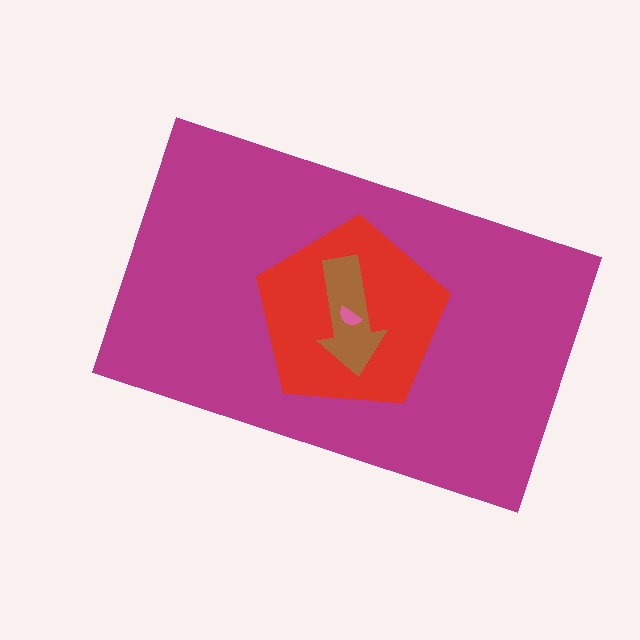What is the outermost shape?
The magenta rectangle.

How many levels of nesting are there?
4.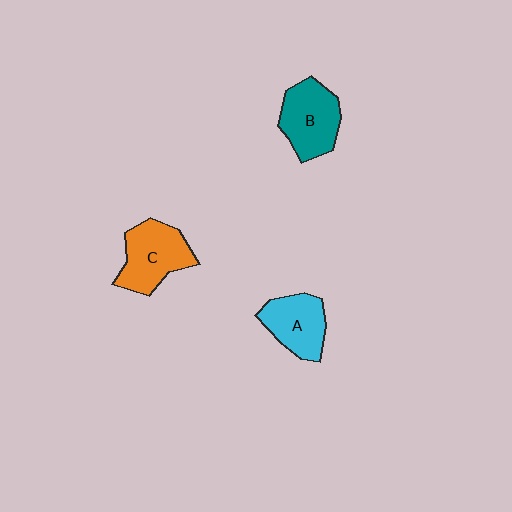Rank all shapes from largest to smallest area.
From largest to smallest: C (orange), B (teal), A (cyan).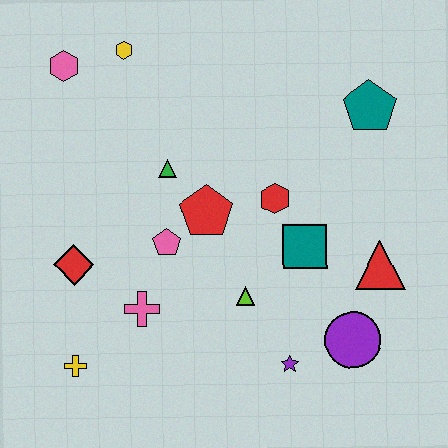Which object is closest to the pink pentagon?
The red pentagon is closest to the pink pentagon.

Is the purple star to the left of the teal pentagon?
Yes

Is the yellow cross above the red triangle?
No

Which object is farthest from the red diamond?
The teal pentagon is farthest from the red diamond.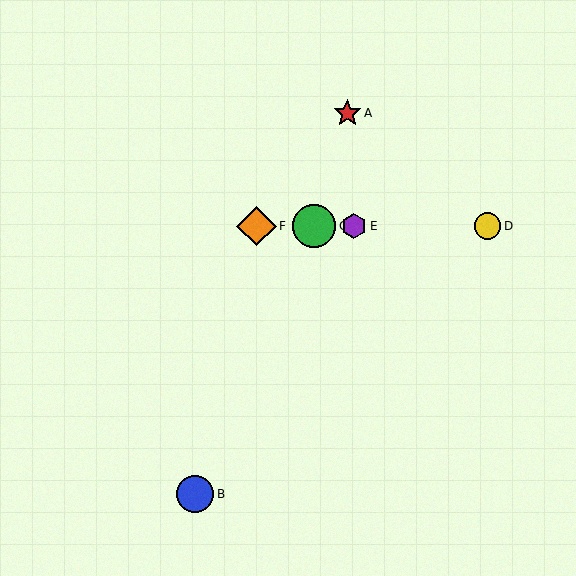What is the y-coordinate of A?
Object A is at y≈113.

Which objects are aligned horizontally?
Objects C, D, E, F are aligned horizontally.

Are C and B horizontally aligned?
No, C is at y≈226 and B is at y≈494.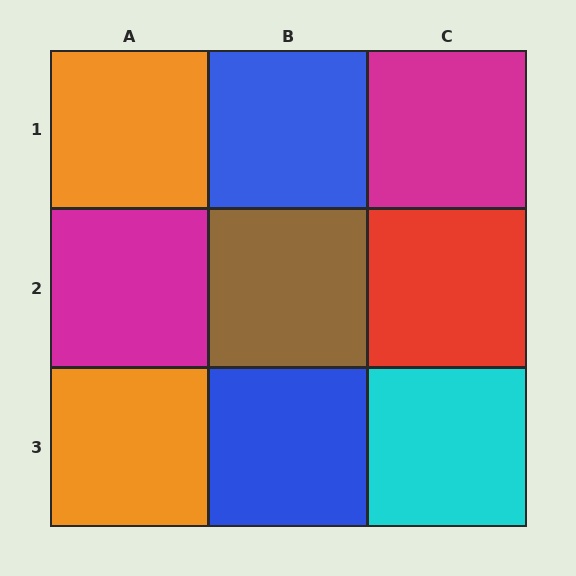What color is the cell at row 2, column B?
Brown.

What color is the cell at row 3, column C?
Cyan.